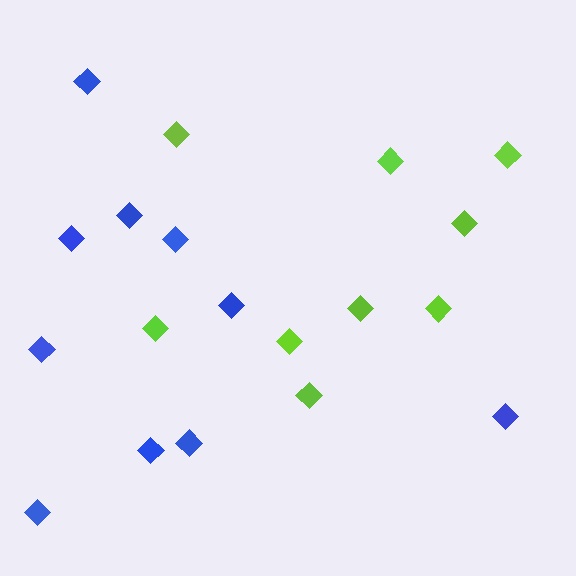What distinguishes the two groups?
There are 2 groups: one group of blue diamonds (10) and one group of lime diamonds (9).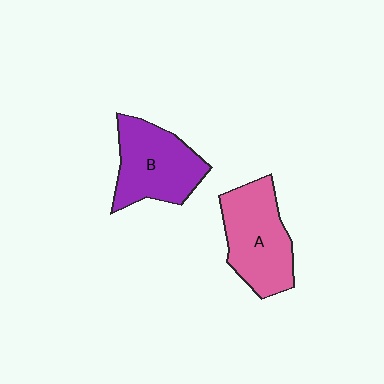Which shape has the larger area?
Shape A (pink).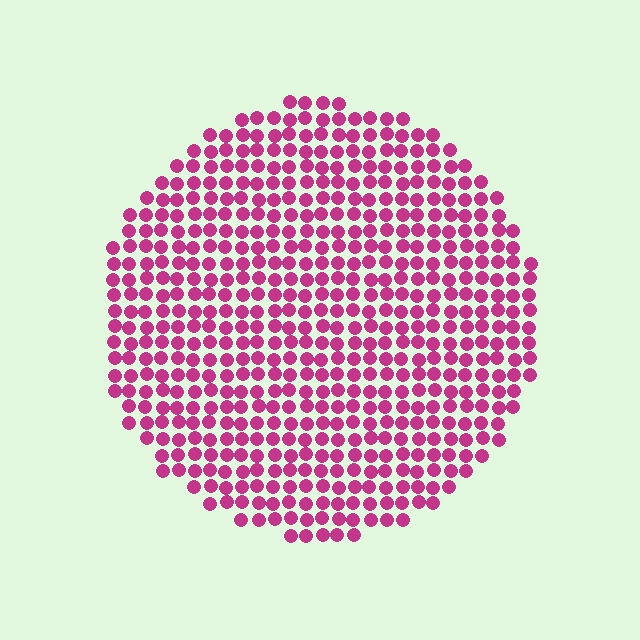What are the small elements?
The small elements are circles.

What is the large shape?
The large shape is a circle.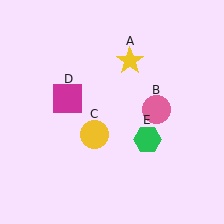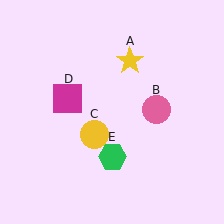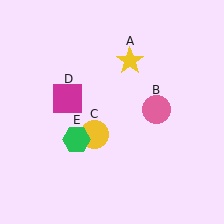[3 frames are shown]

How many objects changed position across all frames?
1 object changed position: green hexagon (object E).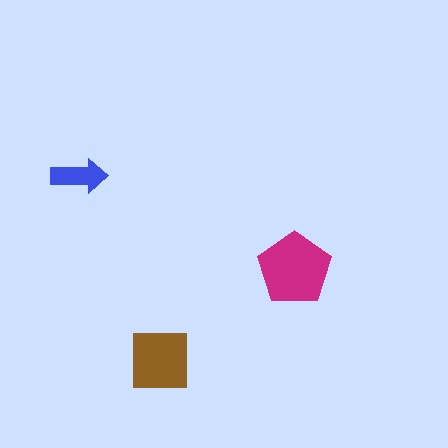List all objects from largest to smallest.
The magenta pentagon, the brown square, the blue arrow.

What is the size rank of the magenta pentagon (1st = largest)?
1st.